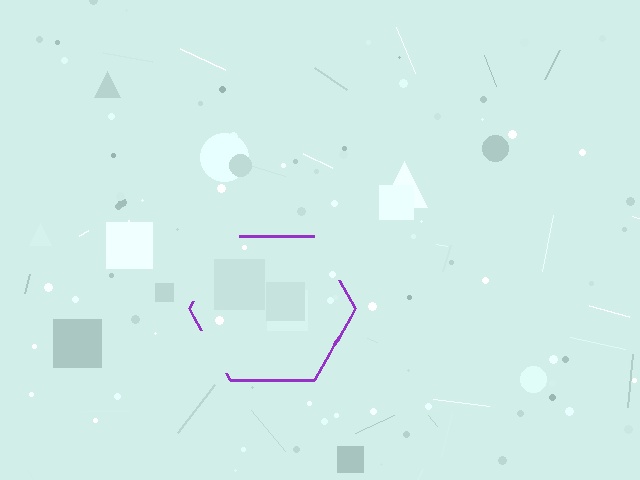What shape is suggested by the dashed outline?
The dashed outline suggests a hexagon.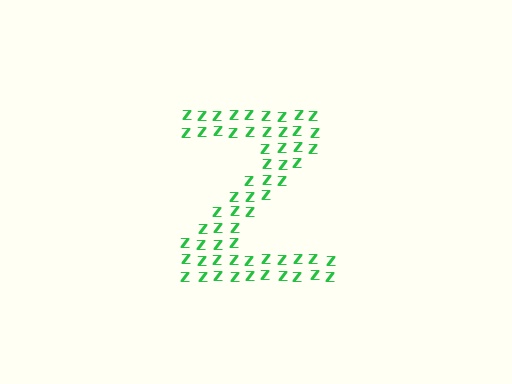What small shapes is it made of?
It is made of small letter Z's.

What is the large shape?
The large shape is the letter Z.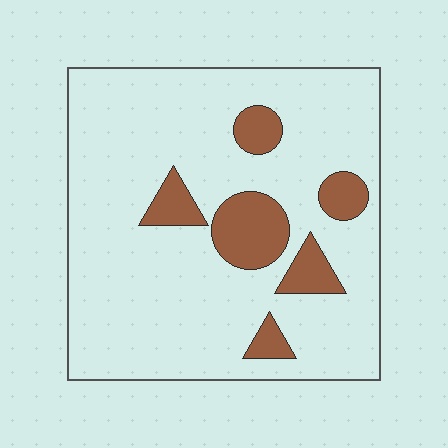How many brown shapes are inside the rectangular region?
6.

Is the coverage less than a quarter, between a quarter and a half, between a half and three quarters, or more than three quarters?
Less than a quarter.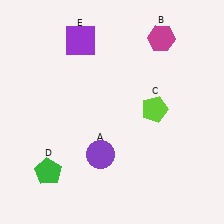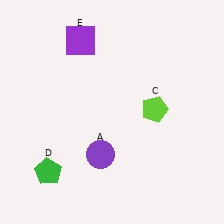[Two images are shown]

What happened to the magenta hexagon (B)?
The magenta hexagon (B) was removed in Image 2. It was in the top-right area of Image 1.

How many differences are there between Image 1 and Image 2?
There is 1 difference between the two images.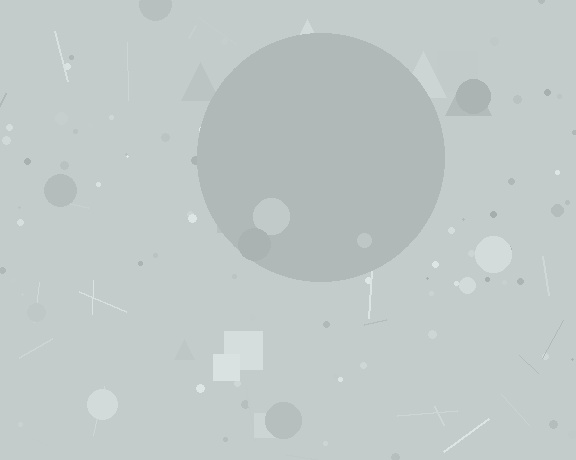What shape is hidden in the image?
A circle is hidden in the image.